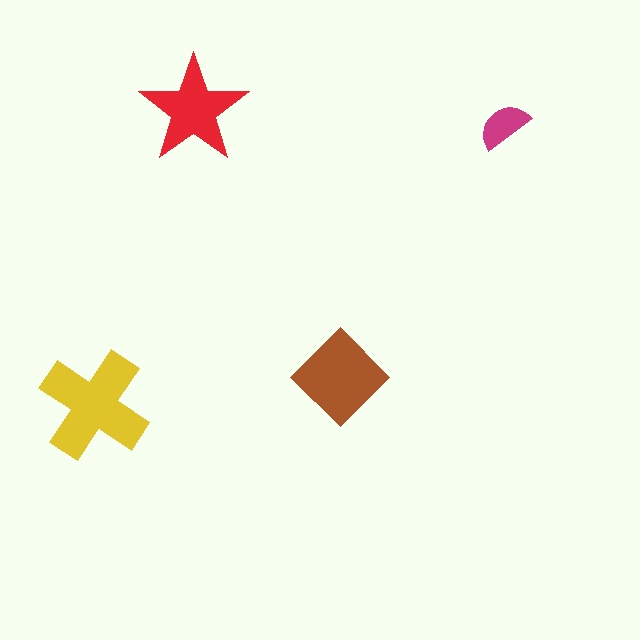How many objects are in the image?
There are 4 objects in the image.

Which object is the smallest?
The magenta semicircle.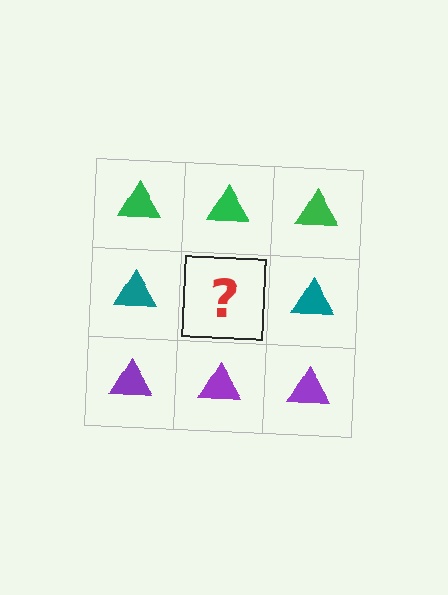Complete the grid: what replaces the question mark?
The question mark should be replaced with a teal triangle.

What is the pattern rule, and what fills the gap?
The rule is that each row has a consistent color. The gap should be filled with a teal triangle.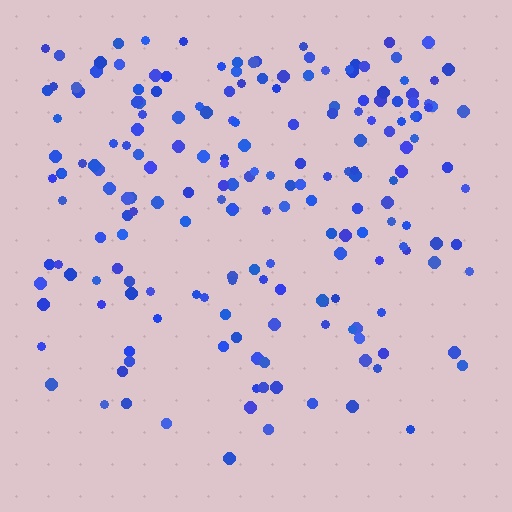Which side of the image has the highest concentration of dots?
The top.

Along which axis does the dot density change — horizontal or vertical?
Vertical.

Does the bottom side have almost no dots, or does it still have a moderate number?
Still a moderate number, just noticeably fewer than the top.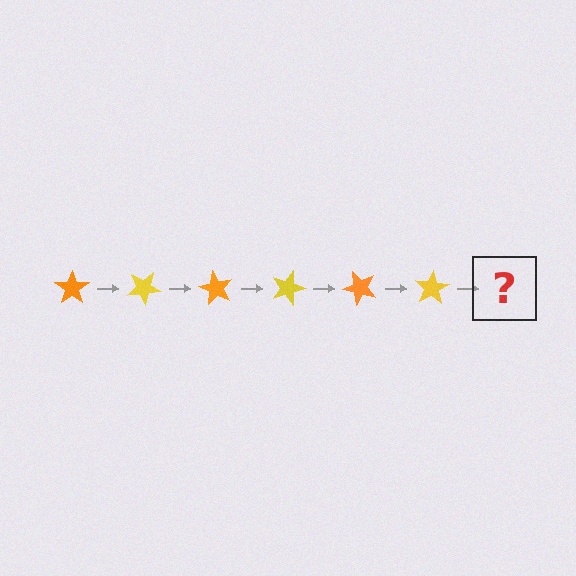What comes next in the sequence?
The next element should be an orange star, rotated 180 degrees from the start.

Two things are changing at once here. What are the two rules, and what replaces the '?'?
The two rules are that it rotates 30 degrees each step and the color cycles through orange and yellow. The '?' should be an orange star, rotated 180 degrees from the start.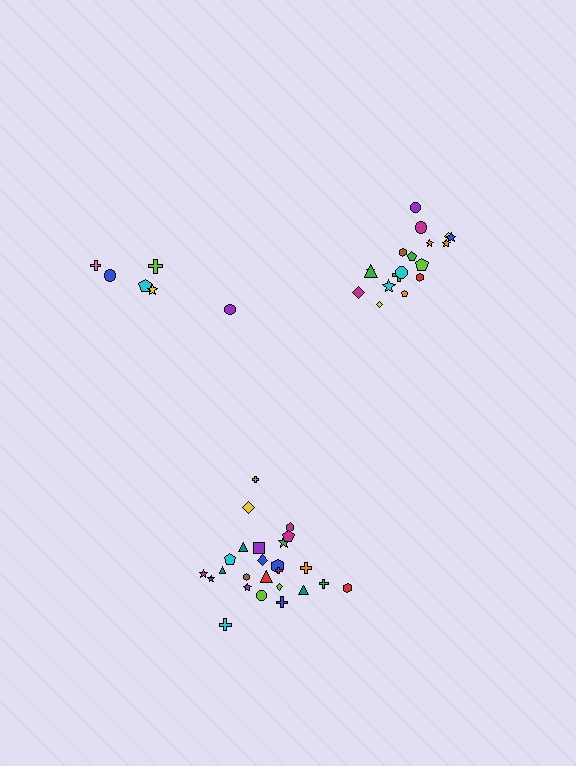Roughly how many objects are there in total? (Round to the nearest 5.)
Roughly 50 objects in total.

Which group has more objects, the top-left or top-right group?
The top-right group.